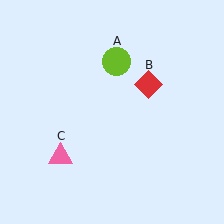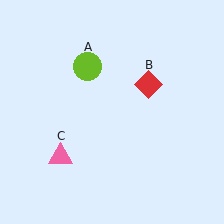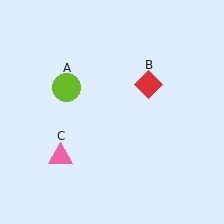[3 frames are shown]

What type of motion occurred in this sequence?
The lime circle (object A) rotated counterclockwise around the center of the scene.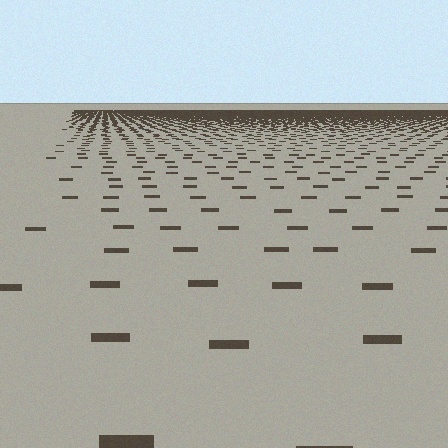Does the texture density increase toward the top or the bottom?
Density increases toward the top.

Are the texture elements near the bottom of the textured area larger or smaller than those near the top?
Larger. Near the bottom, elements are closer to the viewer and appear at a bigger on-screen size.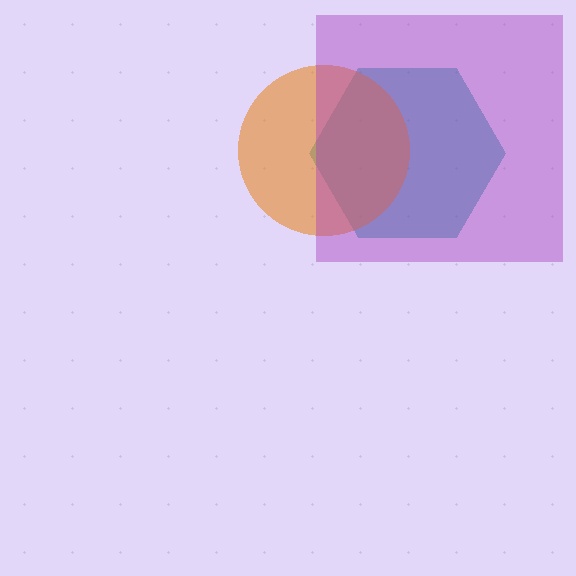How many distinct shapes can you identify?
There are 3 distinct shapes: a teal hexagon, an orange circle, a purple square.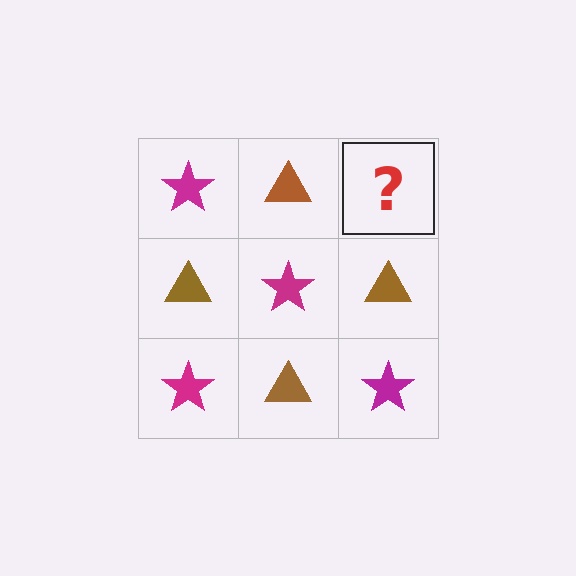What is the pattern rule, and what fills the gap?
The rule is that it alternates magenta star and brown triangle in a checkerboard pattern. The gap should be filled with a magenta star.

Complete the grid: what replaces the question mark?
The question mark should be replaced with a magenta star.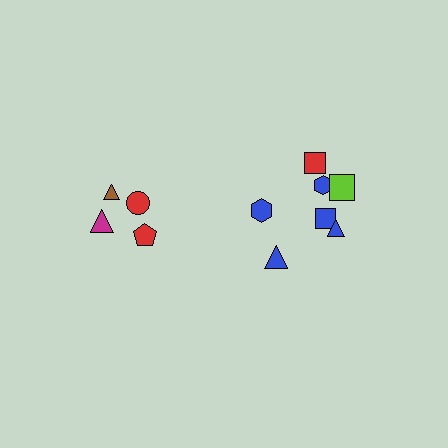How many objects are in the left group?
There are 4 objects.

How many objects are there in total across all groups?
There are 11 objects.